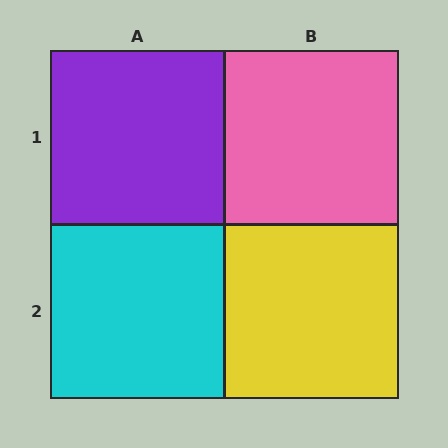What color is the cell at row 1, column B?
Pink.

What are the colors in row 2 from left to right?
Cyan, yellow.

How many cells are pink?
1 cell is pink.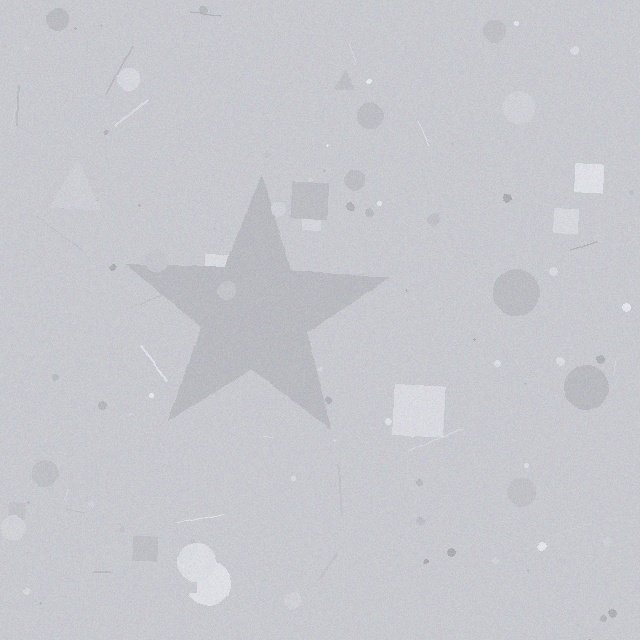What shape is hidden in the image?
A star is hidden in the image.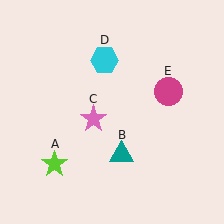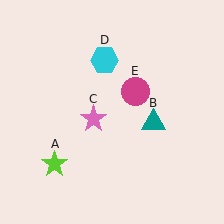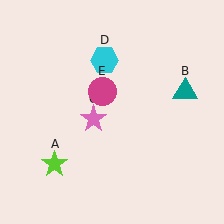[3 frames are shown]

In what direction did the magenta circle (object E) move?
The magenta circle (object E) moved left.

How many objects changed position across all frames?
2 objects changed position: teal triangle (object B), magenta circle (object E).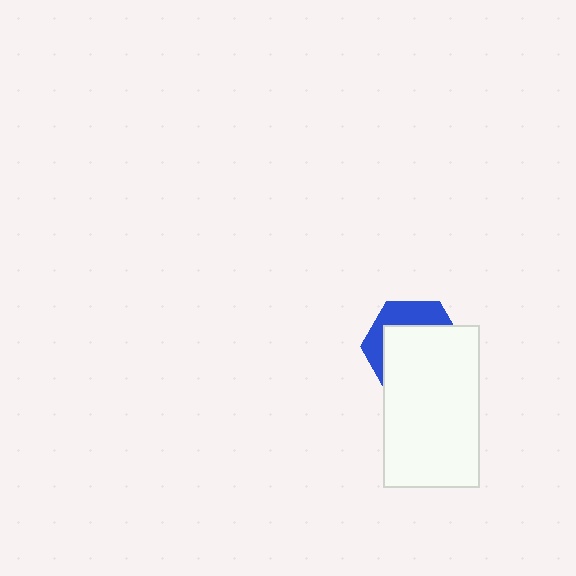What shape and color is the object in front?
The object in front is a white rectangle.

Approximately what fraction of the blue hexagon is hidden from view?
Roughly 66% of the blue hexagon is hidden behind the white rectangle.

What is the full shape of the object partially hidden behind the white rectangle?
The partially hidden object is a blue hexagon.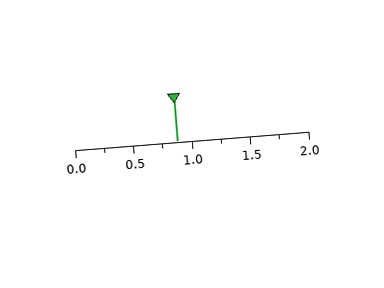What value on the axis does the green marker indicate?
The marker indicates approximately 0.88.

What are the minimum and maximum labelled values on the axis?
The axis runs from 0.0 to 2.0.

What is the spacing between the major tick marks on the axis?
The major ticks are spaced 0.5 apart.